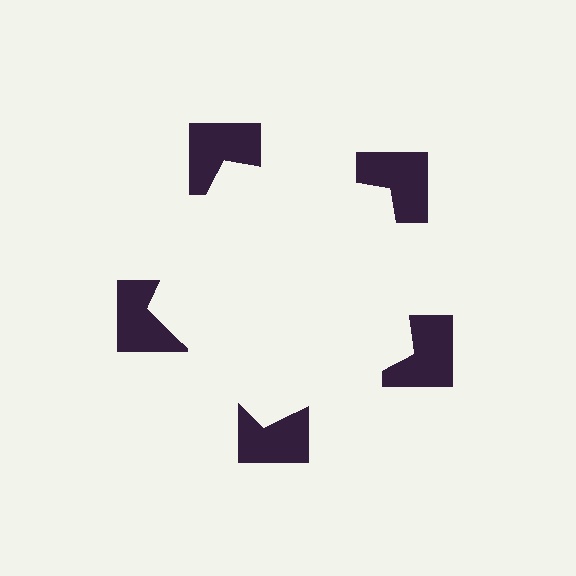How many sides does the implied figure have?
5 sides.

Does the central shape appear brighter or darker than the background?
It typically appears slightly brighter than the background, even though no actual brightness change is drawn.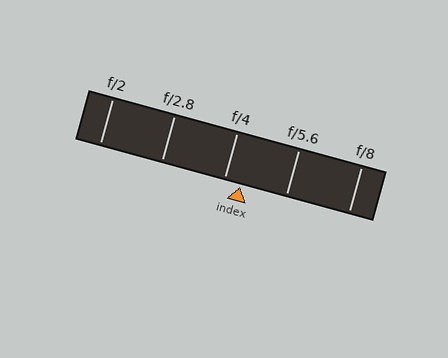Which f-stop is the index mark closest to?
The index mark is closest to f/4.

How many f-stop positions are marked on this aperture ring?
There are 5 f-stop positions marked.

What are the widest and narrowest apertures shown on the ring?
The widest aperture shown is f/2 and the narrowest is f/8.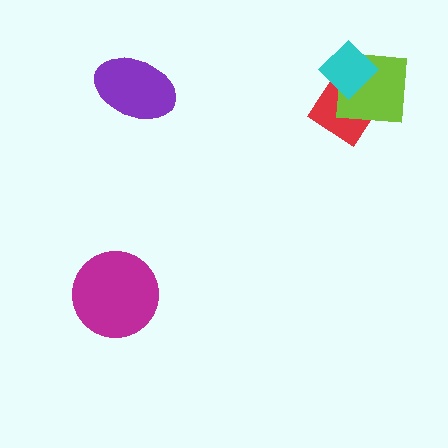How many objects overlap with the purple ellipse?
0 objects overlap with the purple ellipse.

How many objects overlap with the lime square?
2 objects overlap with the lime square.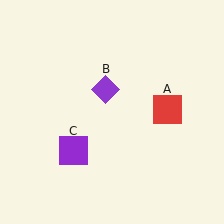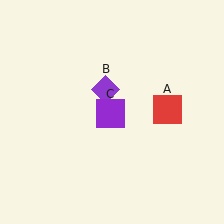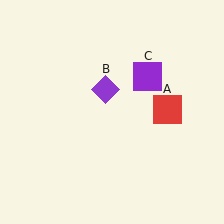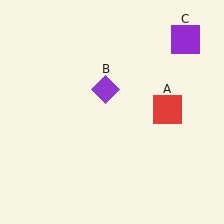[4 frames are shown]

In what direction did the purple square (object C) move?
The purple square (object C) moved up and to the right.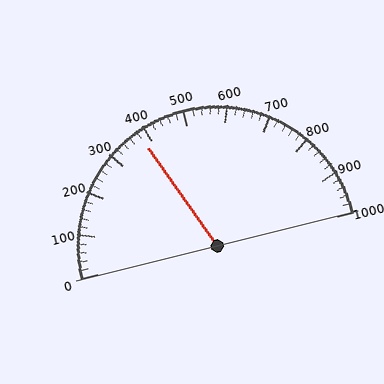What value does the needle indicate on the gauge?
The needle indicates approximately 380.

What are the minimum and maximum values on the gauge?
The gauge ranges from 0 to 1000.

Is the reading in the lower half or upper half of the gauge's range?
The reading is in the lower half of the range (0 to 1000).